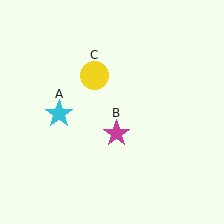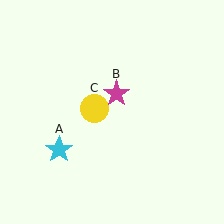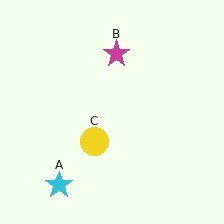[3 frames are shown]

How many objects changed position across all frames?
3 objects changed position: cyan star (object A), magenta star (object B), yellow circle (object C).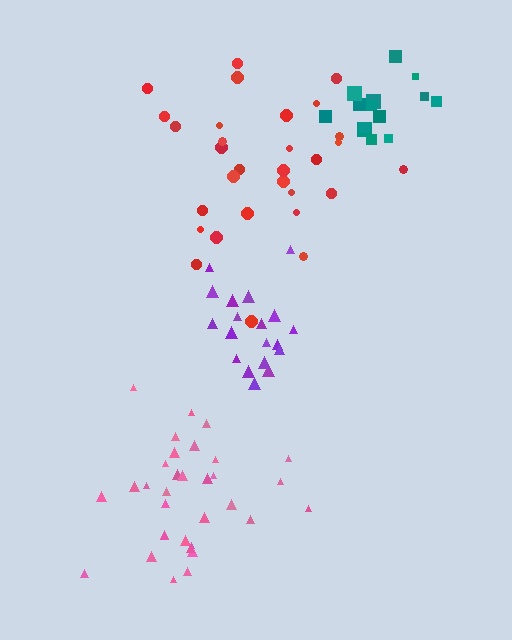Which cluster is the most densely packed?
Teal.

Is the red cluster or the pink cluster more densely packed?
Pink.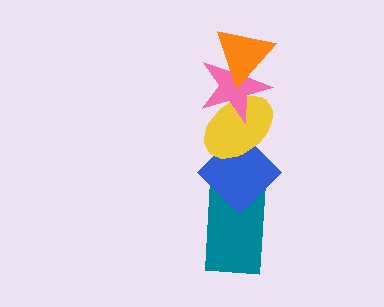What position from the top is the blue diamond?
The blue diamond is 4th from the top.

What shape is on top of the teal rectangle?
The blue diamond is on top of the teal rectangle.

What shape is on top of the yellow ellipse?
The pink star is on top of the yellow ellipse.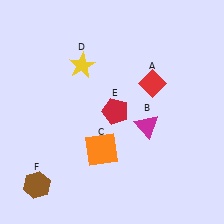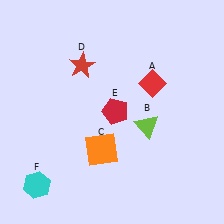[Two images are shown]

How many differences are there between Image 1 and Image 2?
There are 3 differences between the two images.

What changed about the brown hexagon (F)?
In Image 1, F is brown. In Image 2, it changed to cyan.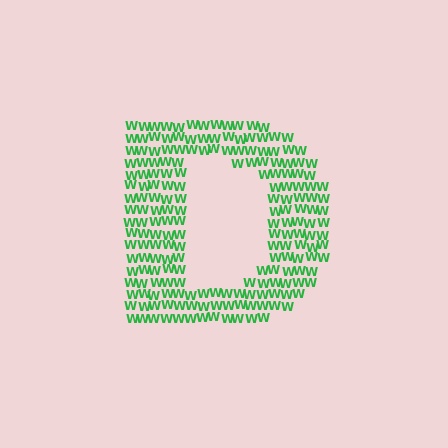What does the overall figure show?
The overall figure shows the letter D.